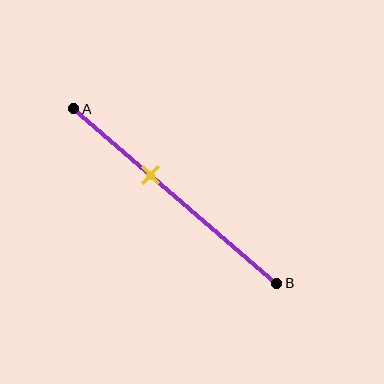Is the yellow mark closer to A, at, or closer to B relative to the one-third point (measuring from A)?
The yellow mark is closer to point B than the one-third point of segment AB.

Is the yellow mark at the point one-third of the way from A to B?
No, the mark is at about 40% from A, not at the 33% one-third point.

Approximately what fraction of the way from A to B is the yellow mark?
The yellow mark is approximately 40% of the way from A to B.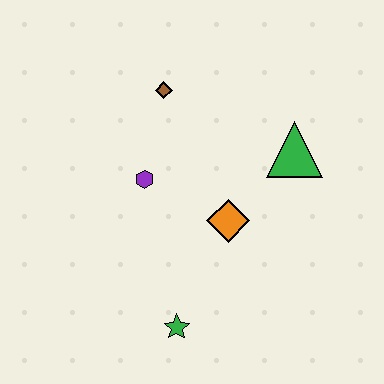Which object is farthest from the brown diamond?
The green star is farthest from the brown diamond.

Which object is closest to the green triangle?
The orange diamond is closest to the green triangle.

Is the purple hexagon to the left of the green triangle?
Yes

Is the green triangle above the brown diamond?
No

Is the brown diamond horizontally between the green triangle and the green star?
No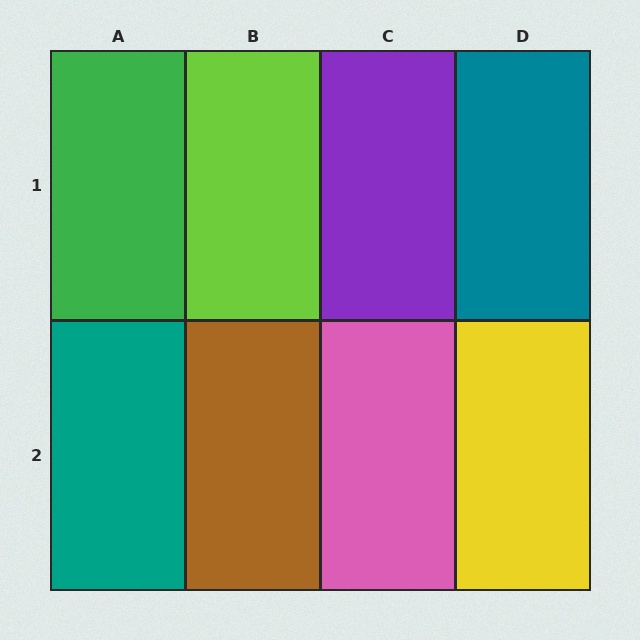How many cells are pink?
1 cell is pink.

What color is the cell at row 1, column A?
Green.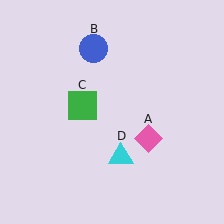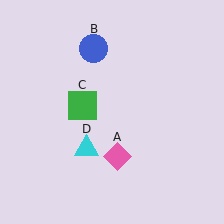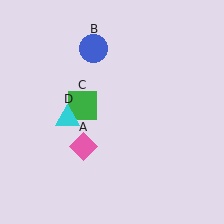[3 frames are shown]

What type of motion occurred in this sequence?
The pink diamond (object A), cyan triangle (object D) rotated clockwise around the center of the scene.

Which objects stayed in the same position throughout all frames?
Blue circle (object B) and green square (object C) remained stationary.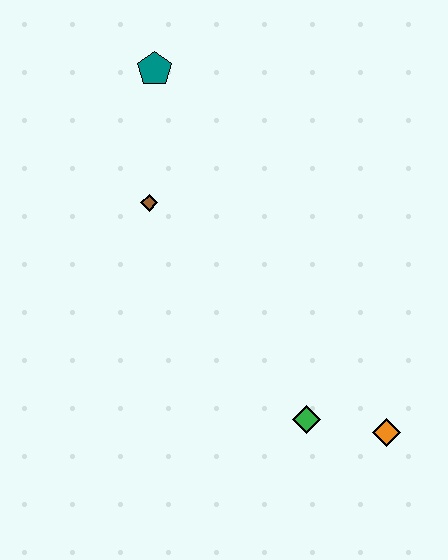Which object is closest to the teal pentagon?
The brown diamond is closest to the teal pentagon.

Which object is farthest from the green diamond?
The teal pentagon is farthest from the green diamond.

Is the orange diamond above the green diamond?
No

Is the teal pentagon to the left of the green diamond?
Yes